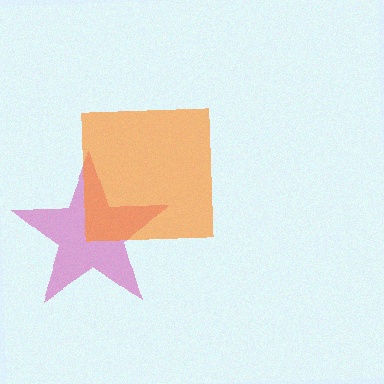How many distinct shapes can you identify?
There are 2 distinct shapes: a magenta star, an orange square.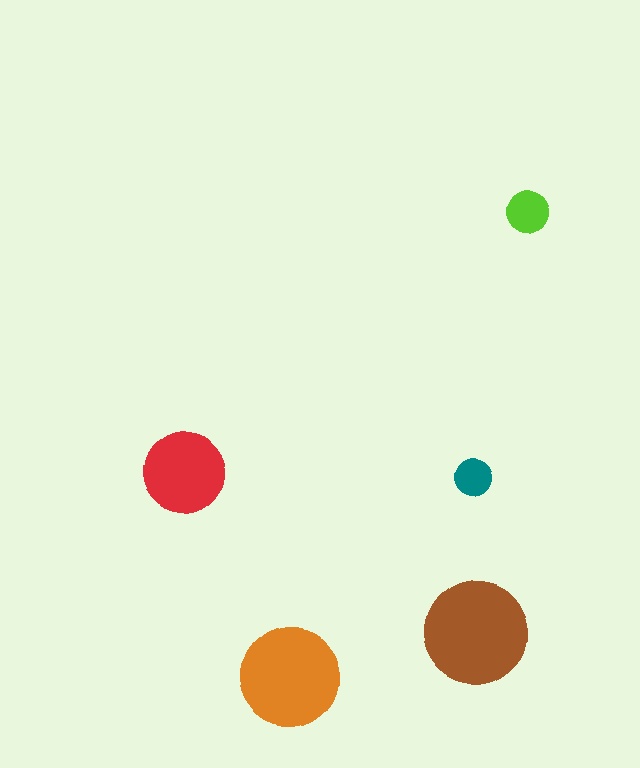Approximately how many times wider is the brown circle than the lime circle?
About 2.5 times wider.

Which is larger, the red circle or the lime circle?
The red one.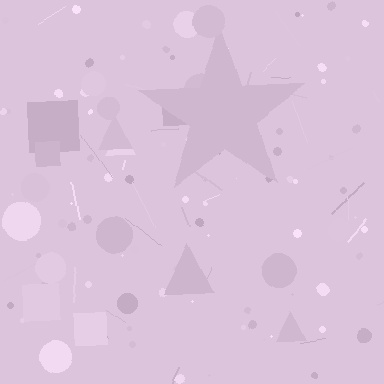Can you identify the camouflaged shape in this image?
The camouflaged shape is a star.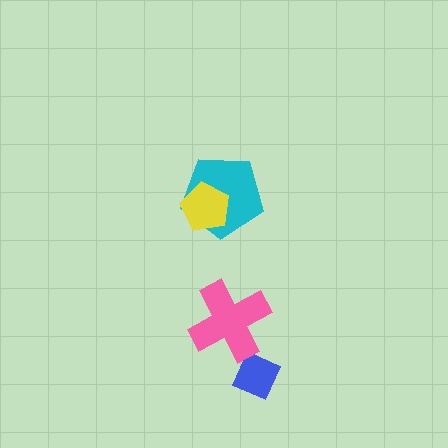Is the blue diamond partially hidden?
No, no other shape covers it.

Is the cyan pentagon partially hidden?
Yes, it is partially covered by another shape.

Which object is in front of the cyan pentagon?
The yellow pentagon is in front of the cyan pentagon.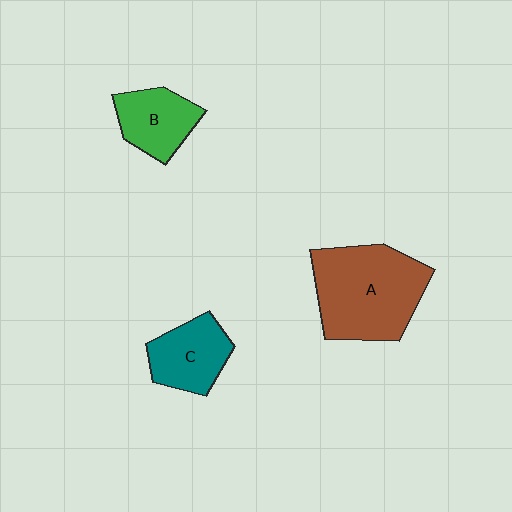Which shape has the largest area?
Shape A (brown).